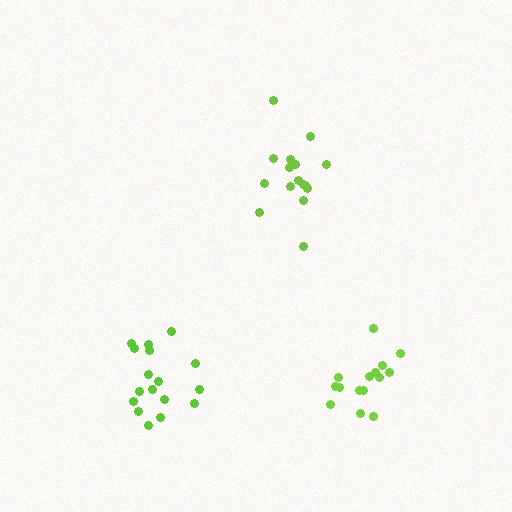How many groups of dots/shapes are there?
There are 3 groups.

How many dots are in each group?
Group 1: 16 dots, Group 2: 17 dots, Group 3: 15 dots (48 total).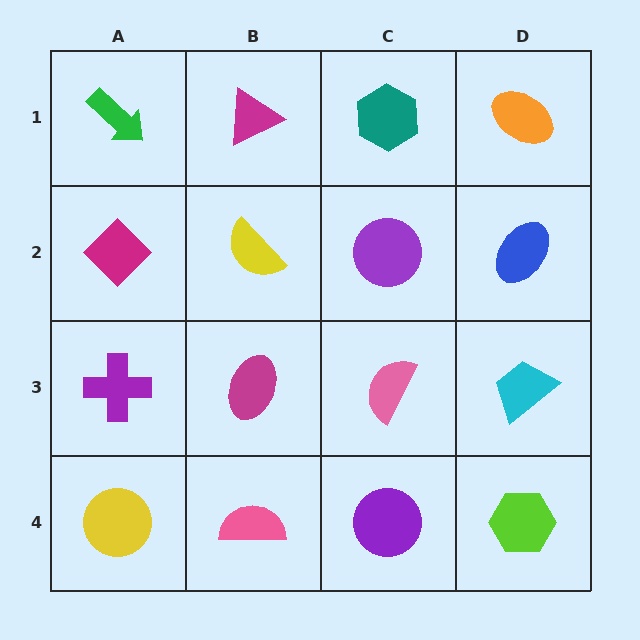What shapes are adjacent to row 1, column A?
A magenta diamond (row 2, column A), a magenta triangle (row 1, column B).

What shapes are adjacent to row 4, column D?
A cyan trapezoid (row 3, column D), a purple circle (row 4, column C).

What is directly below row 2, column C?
A pink semicircle.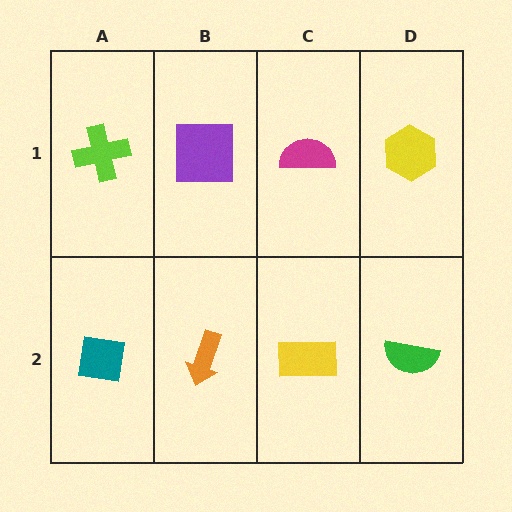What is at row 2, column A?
A teal square.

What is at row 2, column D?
A green semicircle.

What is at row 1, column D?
A yellow hexagon.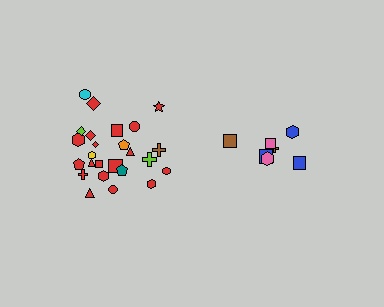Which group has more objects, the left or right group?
The left group.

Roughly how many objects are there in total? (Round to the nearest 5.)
Roughly 30 objects in total.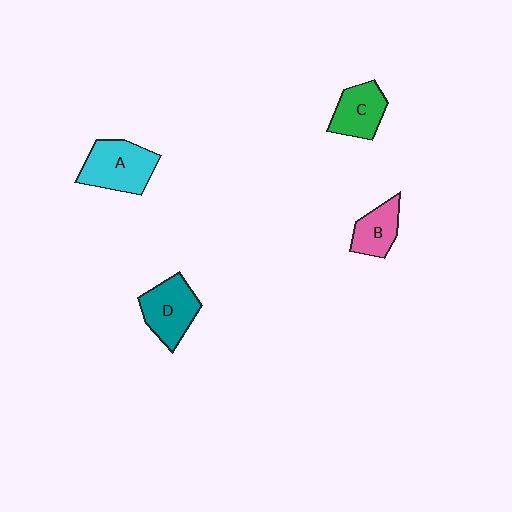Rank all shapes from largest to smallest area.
From largest to smallest: A (cyan), D (teal), C (green), B (pink).